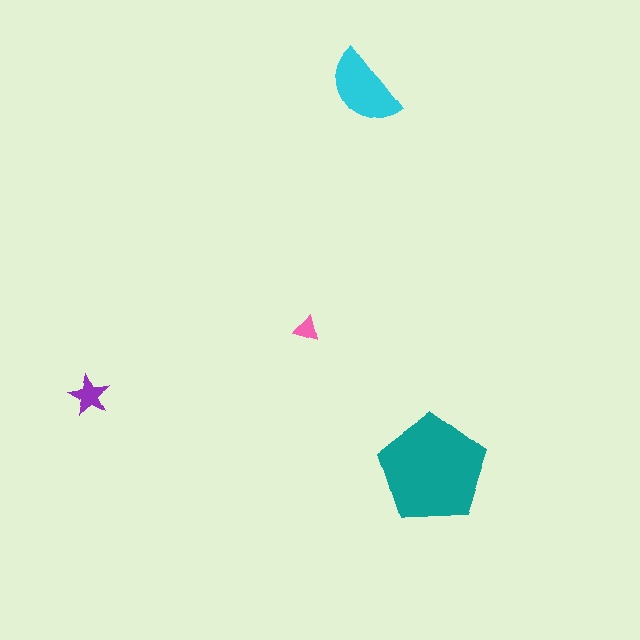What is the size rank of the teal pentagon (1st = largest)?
1st.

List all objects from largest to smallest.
The teal pentagon, the cyan semicircle, the purple star, the pink triangle.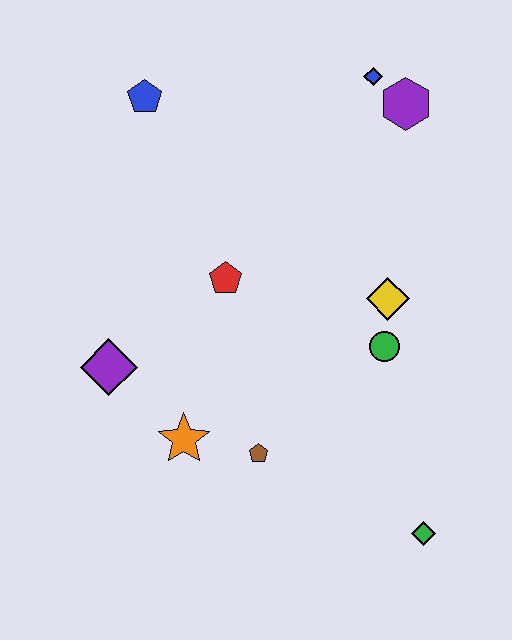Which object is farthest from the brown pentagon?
The blue diamond is farthest from the brown pentagon.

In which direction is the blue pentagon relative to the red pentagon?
The blue pentagon is above the red pentagon.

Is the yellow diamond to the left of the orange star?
No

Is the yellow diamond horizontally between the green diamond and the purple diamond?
Yes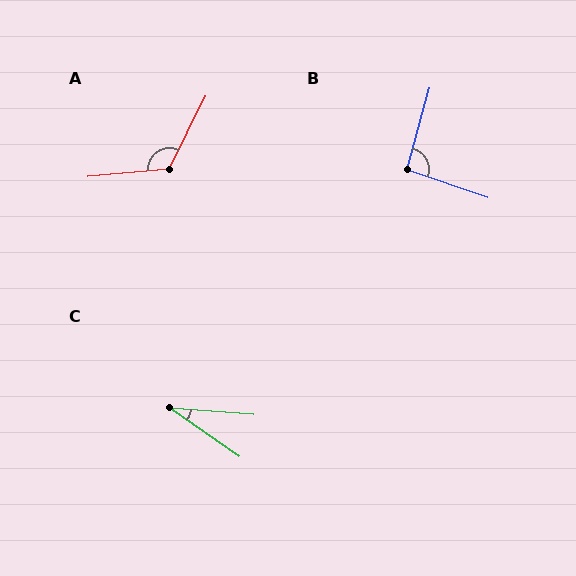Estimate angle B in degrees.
Approximately 94 degrees.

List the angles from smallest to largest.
C (30°), B (94°), A (121°).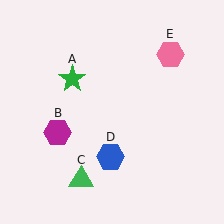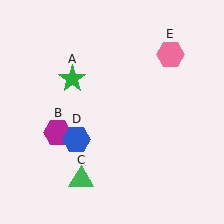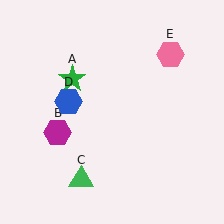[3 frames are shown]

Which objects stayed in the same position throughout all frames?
Green star (object A) and magenta hexagon (object B) and green triangle (object C) and pink hexagon (object E) remained stationary.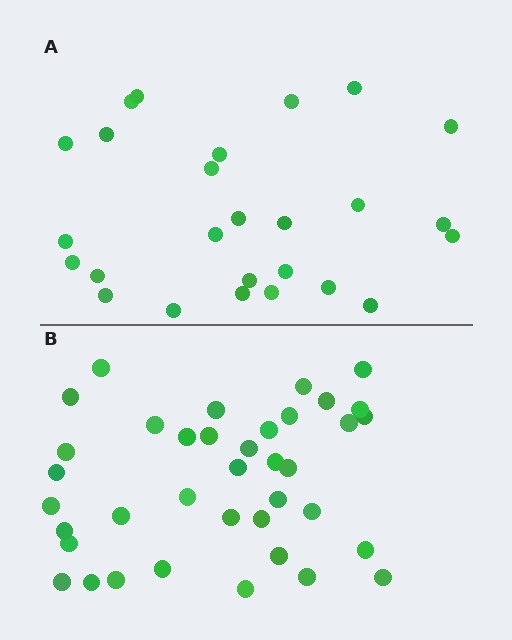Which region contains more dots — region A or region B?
Region B (the bottom region) has more dots.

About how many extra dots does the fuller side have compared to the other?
Region B has roughly 12 or so more dots than region A.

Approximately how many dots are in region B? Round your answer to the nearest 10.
About 40 dots. (The exact count is 38, which rounds to 40.)